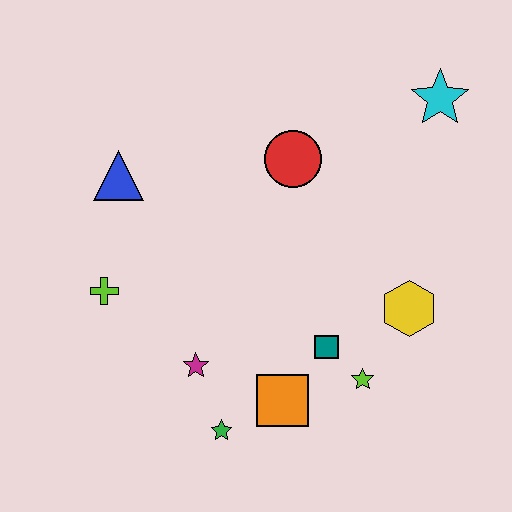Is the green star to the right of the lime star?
No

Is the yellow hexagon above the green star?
Yes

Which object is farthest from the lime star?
The blue triangle is farthest from the lime star.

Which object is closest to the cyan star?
The red circle is closest to the cyan star.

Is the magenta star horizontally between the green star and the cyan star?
No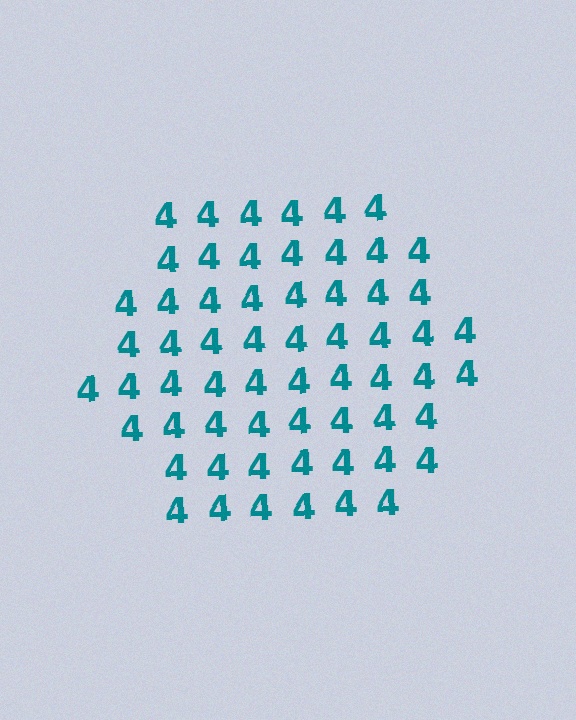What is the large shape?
The large shape is a hexagon.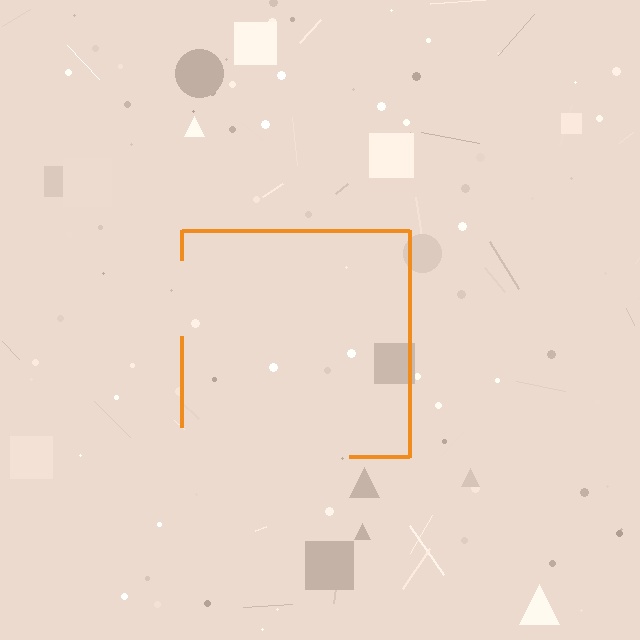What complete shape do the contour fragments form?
The contour fragments form a square.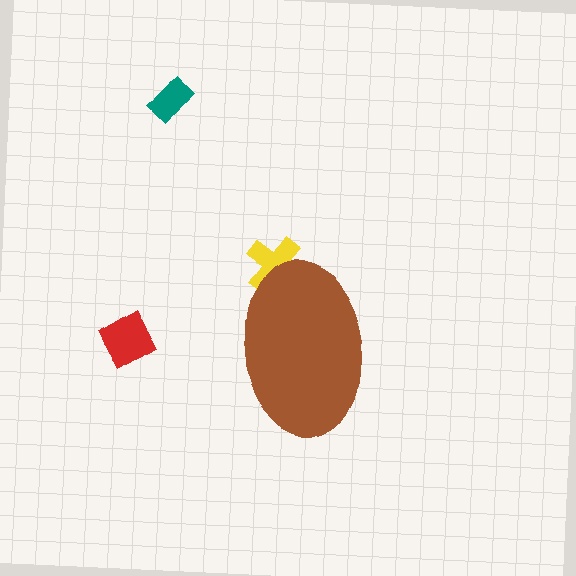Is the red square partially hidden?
No, the red square is fully visible.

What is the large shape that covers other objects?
A brown ellipse.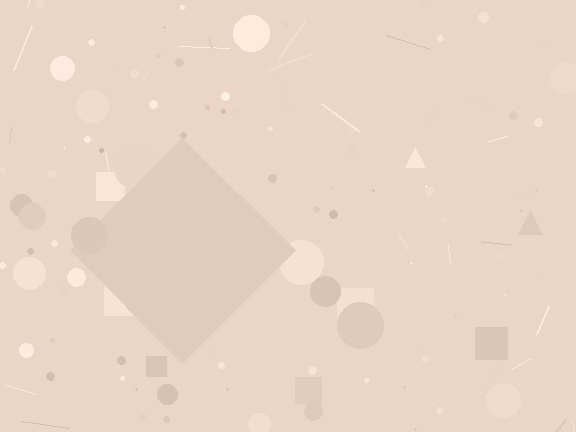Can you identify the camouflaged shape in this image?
The camouflaged shape is a diamond.